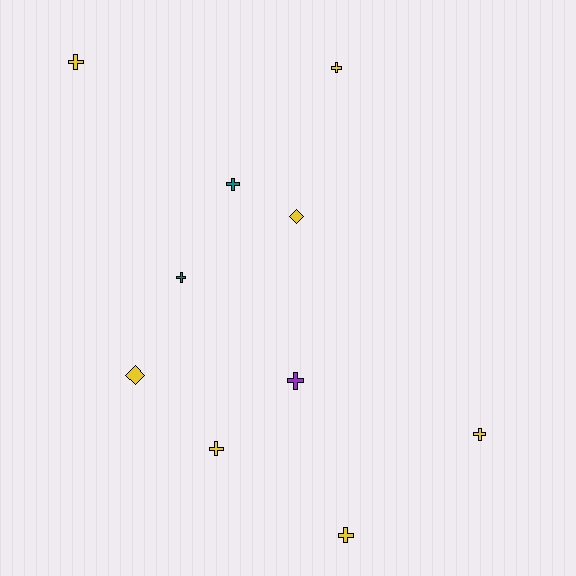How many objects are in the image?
There are 10 objects.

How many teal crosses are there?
There are 2 teal crosses.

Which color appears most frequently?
Yellow, with 7 objects.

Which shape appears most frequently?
Cross, with 8 objects.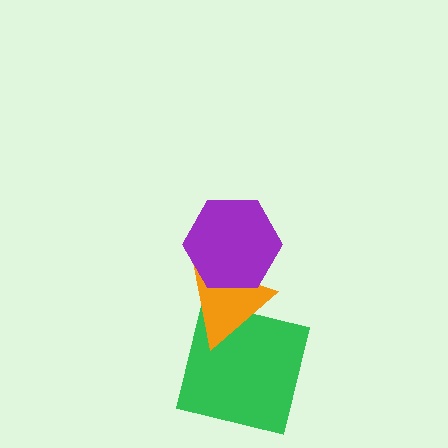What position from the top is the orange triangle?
The orange triangle is 2nd from the top.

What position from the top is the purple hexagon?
The purple hexagon is 1st from the top.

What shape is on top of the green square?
The orange triangle is on top of the green square.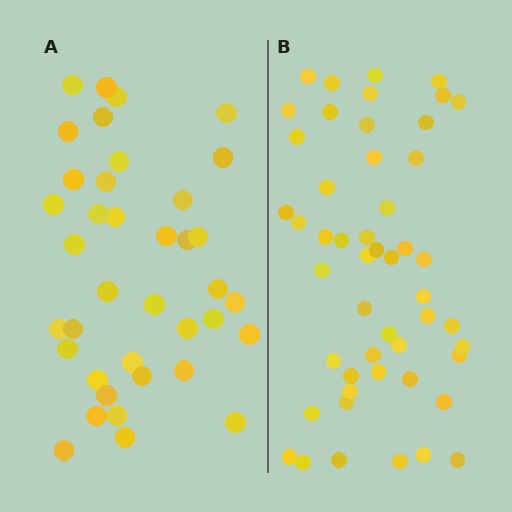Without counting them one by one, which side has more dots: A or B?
Region B (the right region) has more dots.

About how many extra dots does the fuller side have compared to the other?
Region B has roughly 12 or so more dots than region A.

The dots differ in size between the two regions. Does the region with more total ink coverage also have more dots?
No. Region A has more total ink coverage because its dots are larger, but region B actually contains more individual dots. Total area can be misleading — the number of items is what matters here.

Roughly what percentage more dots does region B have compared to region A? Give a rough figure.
About 30% more.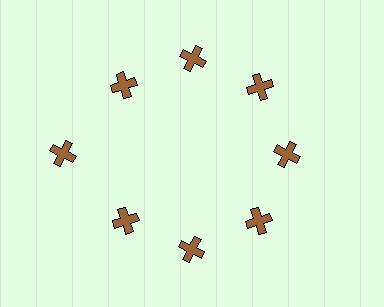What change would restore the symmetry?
The symmetry would be restored by moving it inward, back onto the ring so that all 8 crosses sit at equal angles and equal distance from the center.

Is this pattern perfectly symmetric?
No. The 8 brown crosses are arranged in a ring, but one element near the 9 o'clock position is pushed outward from the center, breaking the 8-fold rotational symmetry.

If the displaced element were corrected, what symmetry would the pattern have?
It would have 8-fold rotational symmetry — the pattern would map onto itself every 45 degrees.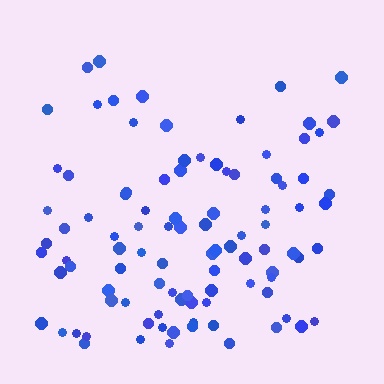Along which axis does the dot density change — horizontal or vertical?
Vertical.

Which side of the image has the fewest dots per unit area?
The top.